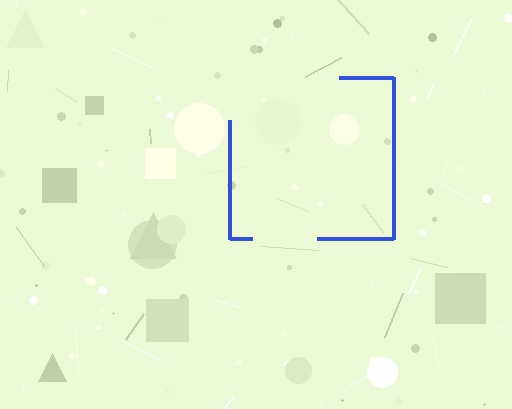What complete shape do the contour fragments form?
The contour fragments form a square.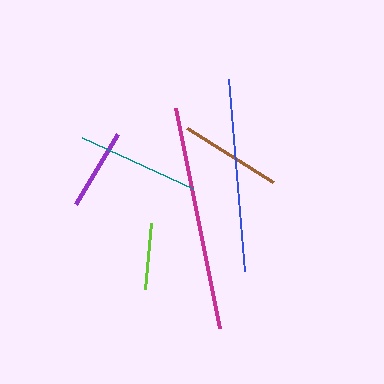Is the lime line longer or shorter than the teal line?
The teal line is longer than the lime line.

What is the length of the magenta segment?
The magenta segment is approximately 224 pixels long.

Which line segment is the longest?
The magenta line is the longest at approximately 224 pixels.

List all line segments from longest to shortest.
From longest to shortest: magenta, blue, teal, brown, purple, lime.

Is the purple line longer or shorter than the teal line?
The teal line is longer than the purple line.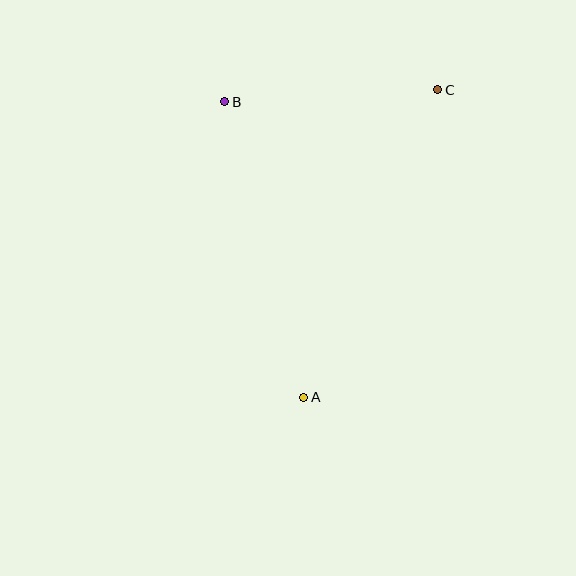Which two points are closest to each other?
Points B and C are closest to each other.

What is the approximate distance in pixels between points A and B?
The distance between A and B is approximately 306 pixels.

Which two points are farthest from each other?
Points A and C are farthest from each other.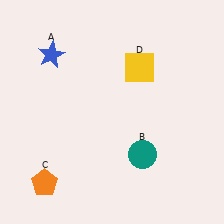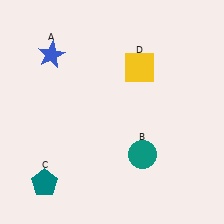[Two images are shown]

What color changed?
The pentagon (C) changed from orange in Image 1 to teal in Image 2.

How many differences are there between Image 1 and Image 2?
There is 1 difference between the two images.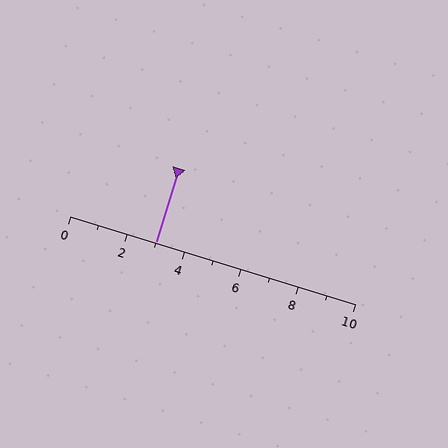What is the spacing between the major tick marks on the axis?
The major ticks are spaced 2 apart.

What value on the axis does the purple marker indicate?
The marker indicates approximately 3.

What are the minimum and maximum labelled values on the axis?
The axis runs from 0 to 10.